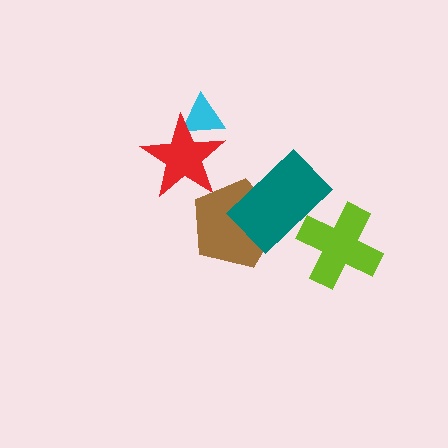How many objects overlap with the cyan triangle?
1 object overlaps with the cyan triangle.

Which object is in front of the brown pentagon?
The teal rectangle is in front of the brown pentagon.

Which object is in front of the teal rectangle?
The lime cross is in front of the teal rectangle.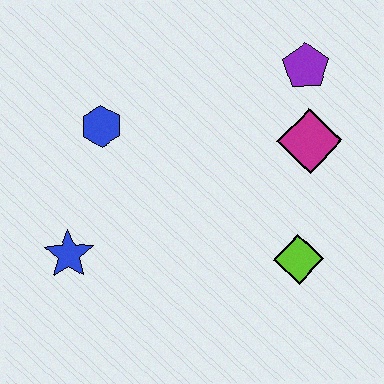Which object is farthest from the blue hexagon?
The lime diamond is farthest from the blue hexagon.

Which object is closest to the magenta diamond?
The purple pentagon is closest to the magenta diamond.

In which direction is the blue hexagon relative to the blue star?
The blue hexagon is above the blue star.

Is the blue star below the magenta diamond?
Yes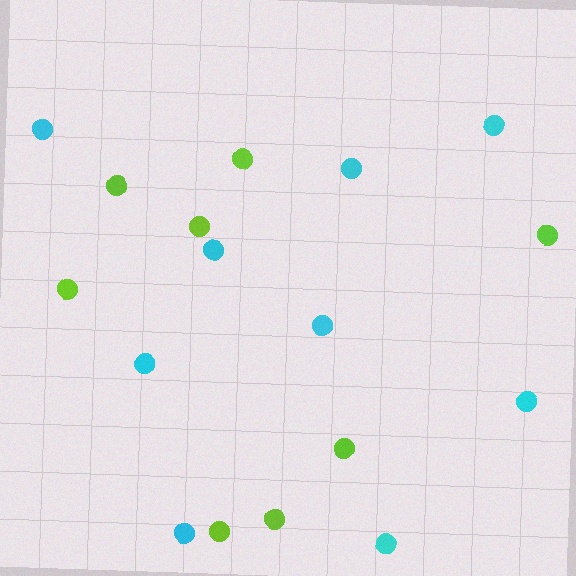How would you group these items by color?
There are 2 groups: one group of lime circles (8) and one group of cyan circles (9).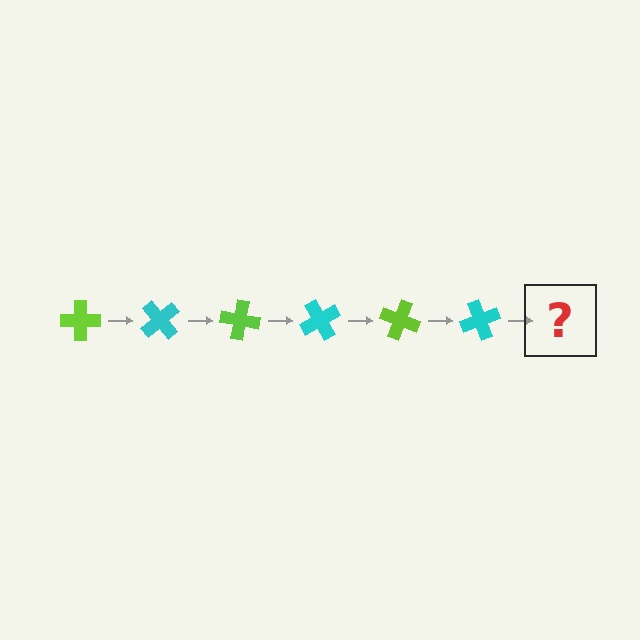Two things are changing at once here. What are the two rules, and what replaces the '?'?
The two rules are that it rotates 50 degrees each step and the color cycles through lime and cyan. The '?' should be a lime cross, rotated 300 degrees from the start.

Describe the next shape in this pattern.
It should be a lime cross, rotated 300 degrees from the start.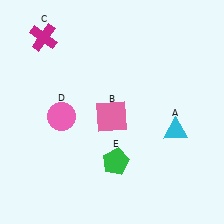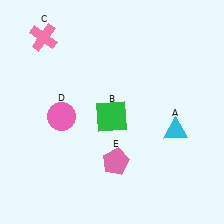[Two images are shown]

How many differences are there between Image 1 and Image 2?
There are 3 differences between the two images.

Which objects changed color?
B changed from pink to green. C changed from magenta to pink. E changed from green to pink.